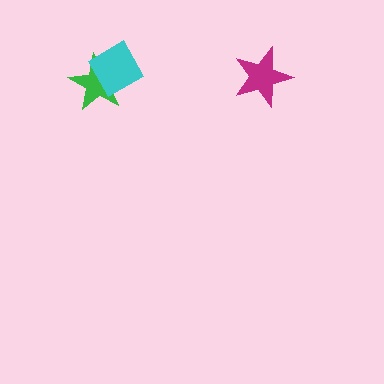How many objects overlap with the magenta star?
0 objects overlap with the magenta star.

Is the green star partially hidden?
Yes, it is partially covered by another shape.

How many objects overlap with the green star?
1 object overlaps with the green star.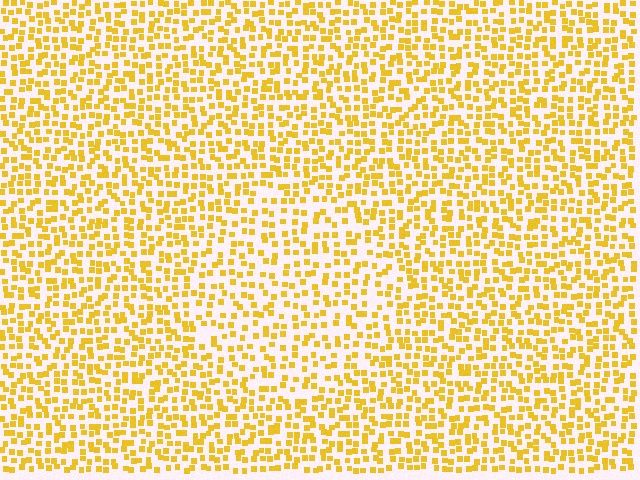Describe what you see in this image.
The image contains small yellow elements arranged at two different densities. A circle-shaped region is visible where the elements are less densely packed than the surrounding area.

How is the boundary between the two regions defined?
The boundary is defined by a change in element density (approximately 1.4x ratio). All elements are the same color, size, and shape.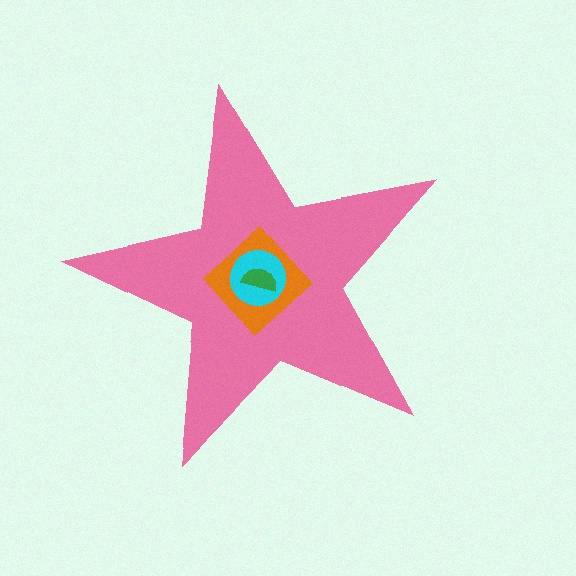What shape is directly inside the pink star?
The orange diamond.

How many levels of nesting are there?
4.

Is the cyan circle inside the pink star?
Yes.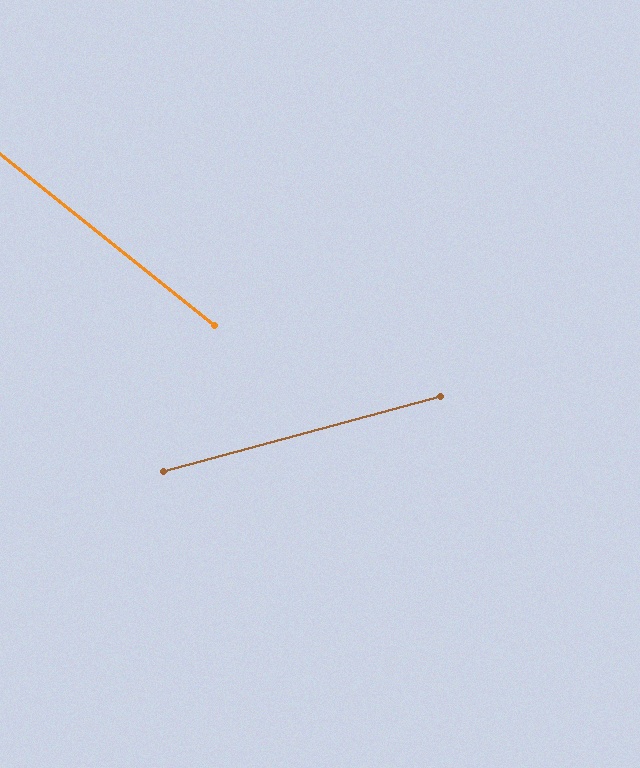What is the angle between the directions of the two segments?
Approximately 54 degrees.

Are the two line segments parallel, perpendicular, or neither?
Neither parallel nor perpendicular — they differ by about 54°.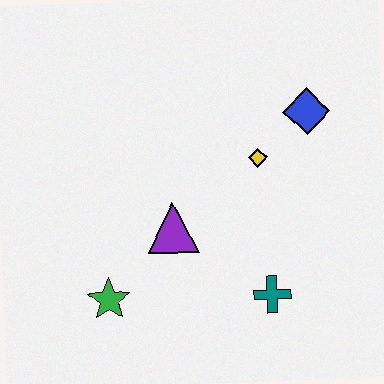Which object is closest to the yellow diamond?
The blue diamond is closest to the yellow diamond.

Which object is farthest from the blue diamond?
The green star is farthest from the blue diamond.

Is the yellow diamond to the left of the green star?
No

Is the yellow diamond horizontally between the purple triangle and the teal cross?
Yes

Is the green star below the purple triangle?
Yes